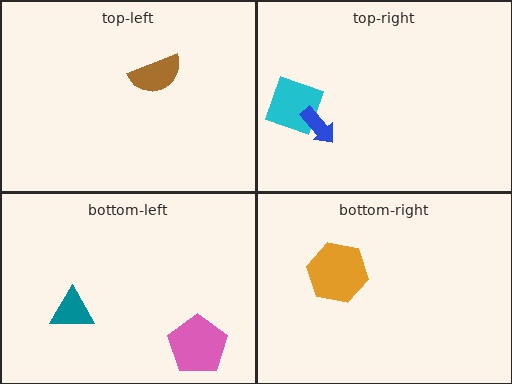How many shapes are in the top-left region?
1.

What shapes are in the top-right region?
The cyan square, the blue arrow.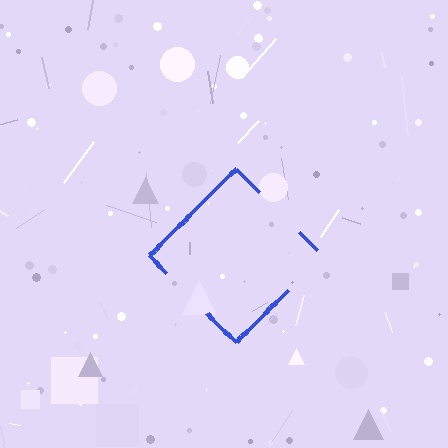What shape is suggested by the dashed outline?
The dashed outline suggests a diamond.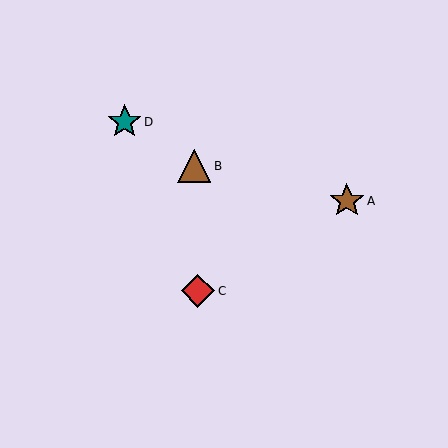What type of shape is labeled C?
Shape C is a red diamond.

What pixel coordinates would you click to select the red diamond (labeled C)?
Click at (198, 291) to select the red diamond C.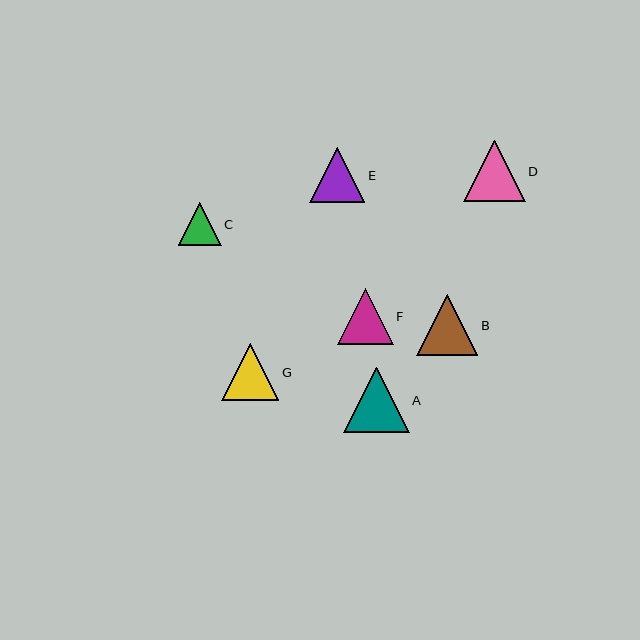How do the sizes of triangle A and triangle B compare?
Triangle A and triangle B are approximately the same size.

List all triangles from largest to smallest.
From largest to smallest: A, D, B, G, F, E, C.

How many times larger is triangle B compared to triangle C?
Triangle B is approximately 1.4 times the size of triangle C.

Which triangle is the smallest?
Triangle C is the smallest with a size of approximately 43 pixels.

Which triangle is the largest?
Triangle A is the largest with a size of approximately 65 pixels.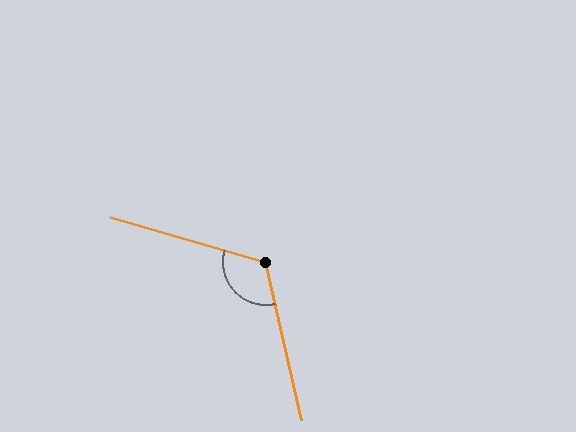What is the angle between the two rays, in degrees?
Approximately 119 degrees.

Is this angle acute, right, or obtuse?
It is obtuse.